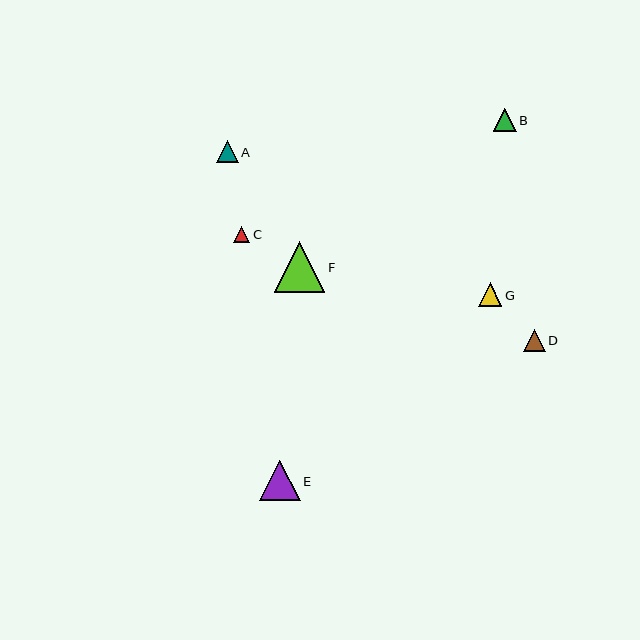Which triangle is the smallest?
Triangle C is the smallest with a size of approximately 16 pixels.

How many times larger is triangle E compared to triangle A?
Triangle E is approximately 1.8 times the size of triangle A.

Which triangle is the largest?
Triangle F is the largest with a size of approximately 50 pixels.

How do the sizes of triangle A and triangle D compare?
Triangle A and triangle D are approximately the same size.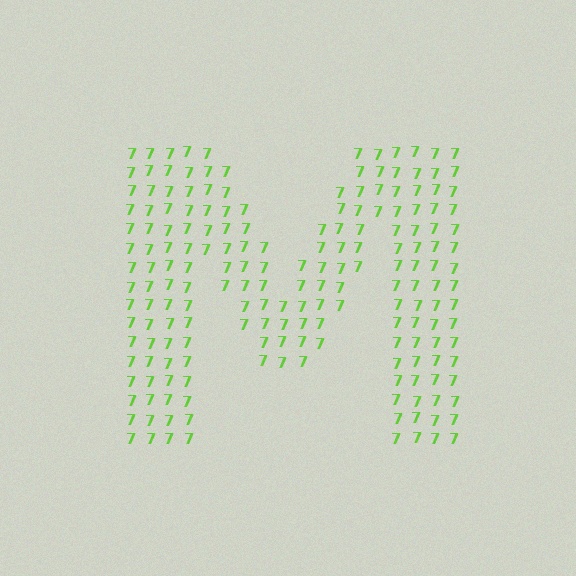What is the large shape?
The large shape is the letter M.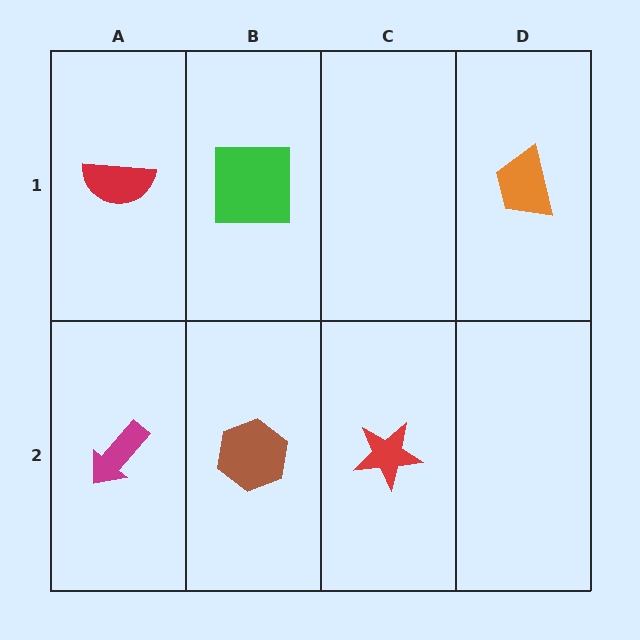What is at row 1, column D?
An orange trapezoid.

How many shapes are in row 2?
3 shapes.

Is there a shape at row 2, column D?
No, that cell is empty.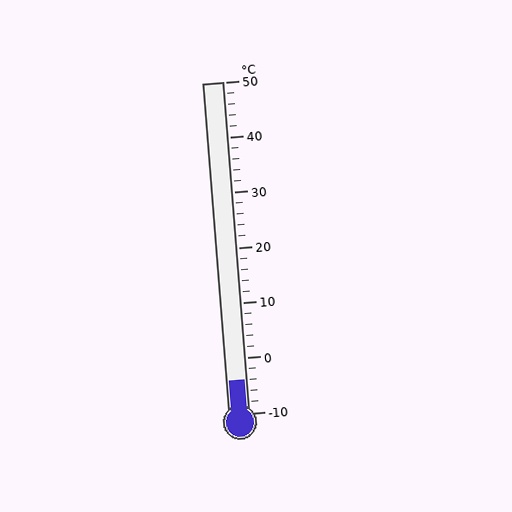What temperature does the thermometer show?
The thermometer shows approximately -4°C.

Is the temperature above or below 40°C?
The temperature is below 40°C.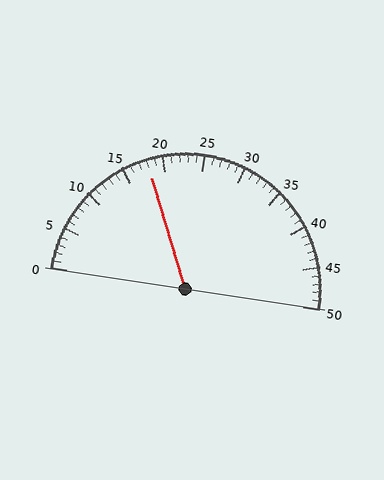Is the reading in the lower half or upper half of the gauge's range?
The reading is in the lower half of the range (0 to 50).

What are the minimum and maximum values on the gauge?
The gauge ranges from 0 to 50.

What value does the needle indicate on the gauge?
The needle indicates approximately 18.